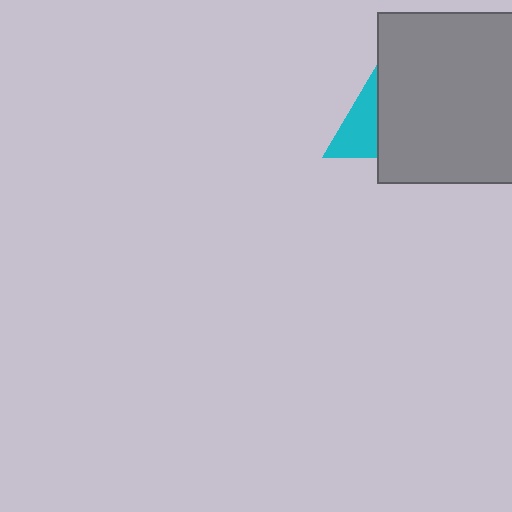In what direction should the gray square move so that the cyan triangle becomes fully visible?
The gray square should move right. That is the shortest direction to clear the overlap and leave the cyan triangle fully visible.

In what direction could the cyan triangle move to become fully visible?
The cyan triangle could move left. That would shift it out from behind the gray square entirely.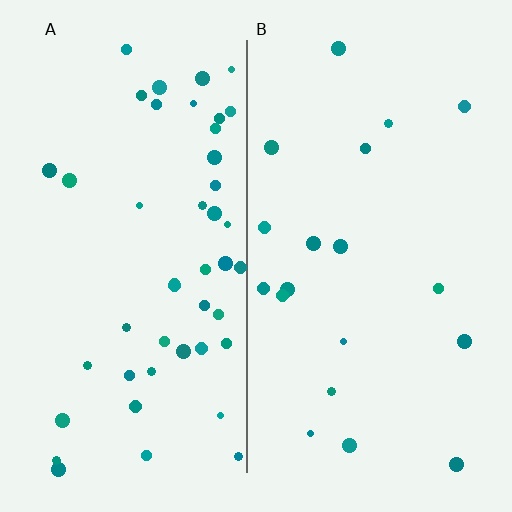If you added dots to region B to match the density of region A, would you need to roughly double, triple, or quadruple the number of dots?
Approximately double.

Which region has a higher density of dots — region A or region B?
A (the left).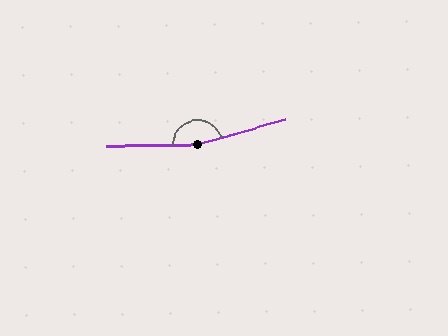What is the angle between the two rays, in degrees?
Approximately 164 degrees.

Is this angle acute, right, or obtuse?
It is obtuse.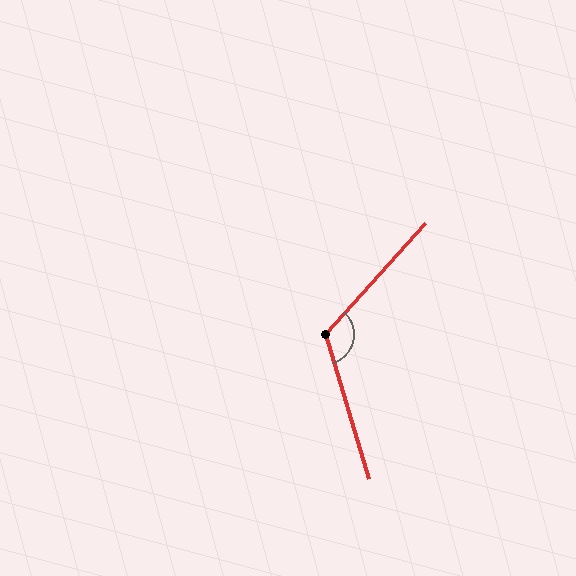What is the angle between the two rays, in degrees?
Approximately 121 degrees.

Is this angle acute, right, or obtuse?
It is obtuse.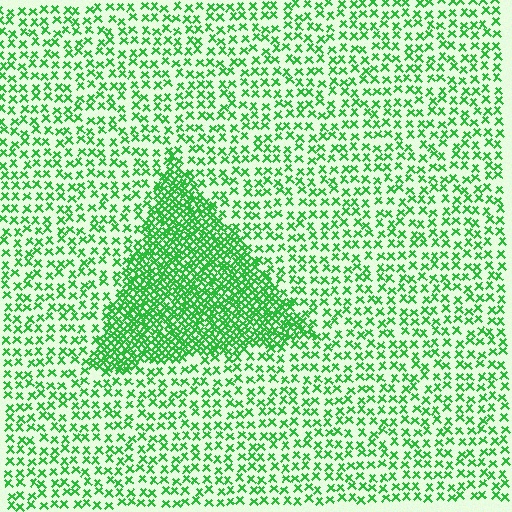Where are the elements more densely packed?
The elements are more densely packed inside the triangle boundary.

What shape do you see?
I see a triangle.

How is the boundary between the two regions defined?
The boundary is defined by a change in element density (approximately 2.6x ratio). All elements are the same color, size, and shape.